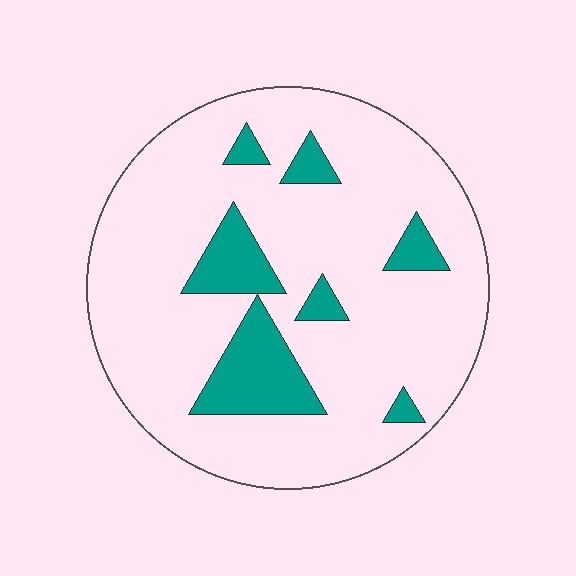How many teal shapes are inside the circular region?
7.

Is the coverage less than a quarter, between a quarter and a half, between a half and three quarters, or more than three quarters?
Less than a quarter.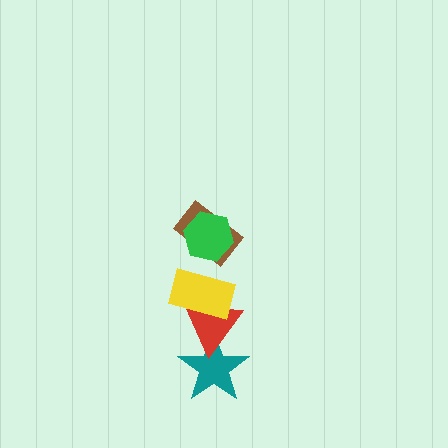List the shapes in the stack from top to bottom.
From top to bottom: the green hexagon, the brown rectangle, the yellow rectangle, the red triangle, the teal star.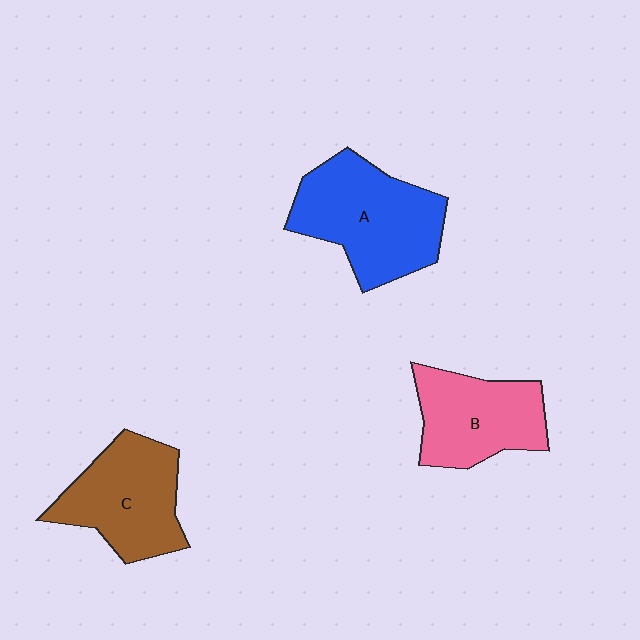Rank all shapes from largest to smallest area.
From largest to smallest: A (blue), C (brown), B (pink).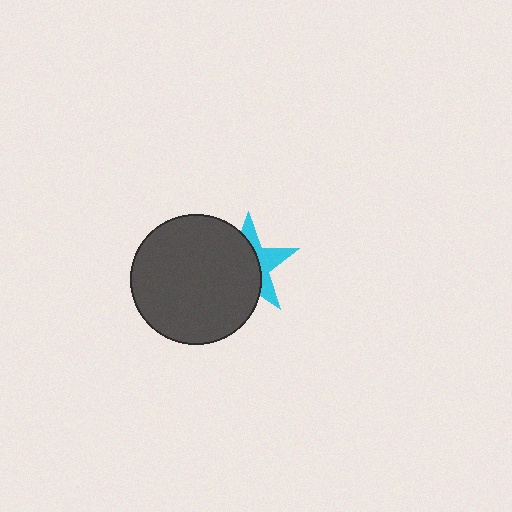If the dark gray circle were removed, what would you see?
You would see the complete cyan star.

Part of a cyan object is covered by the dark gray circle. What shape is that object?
It is a star.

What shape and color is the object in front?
The object in front is a dark gray circle.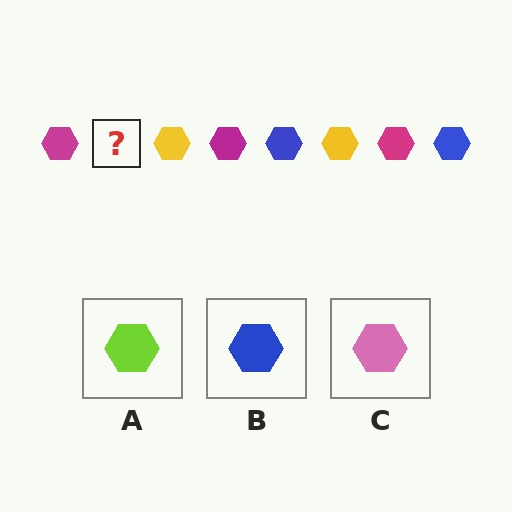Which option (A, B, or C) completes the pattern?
B.